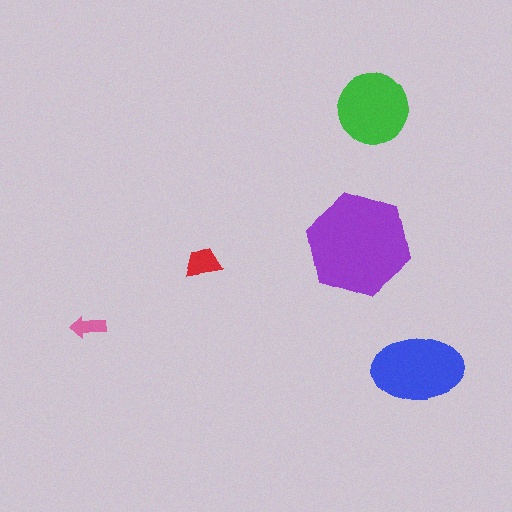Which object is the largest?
The purple hexagon.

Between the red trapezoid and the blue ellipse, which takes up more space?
The blue ellipse.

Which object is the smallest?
The pink arrow.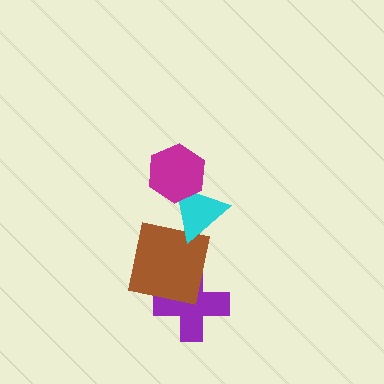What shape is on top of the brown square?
The cyan triangle is on top of the brown square.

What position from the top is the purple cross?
The purple cross is 4th from the top.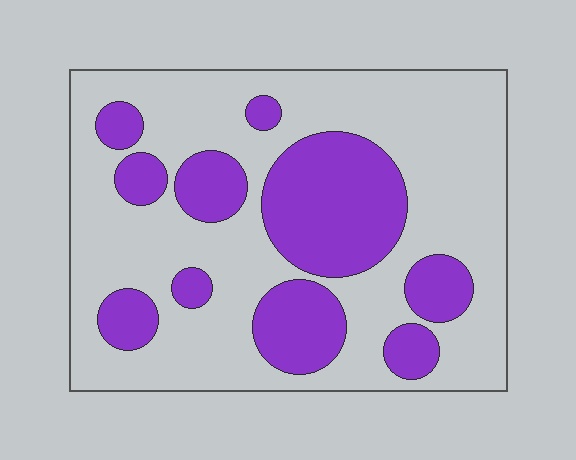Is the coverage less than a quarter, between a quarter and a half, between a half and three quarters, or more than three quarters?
Between a quarter and a half.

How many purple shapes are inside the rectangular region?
10.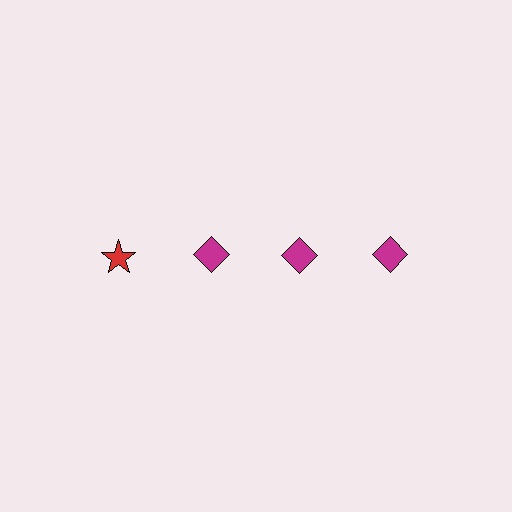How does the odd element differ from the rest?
It differs in both color (red instead of magenta) and shape (star instead of diamond).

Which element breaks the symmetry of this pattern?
The red star in the top row, leftmost column breaks the symmetry. All other shapes are magenta diamonds.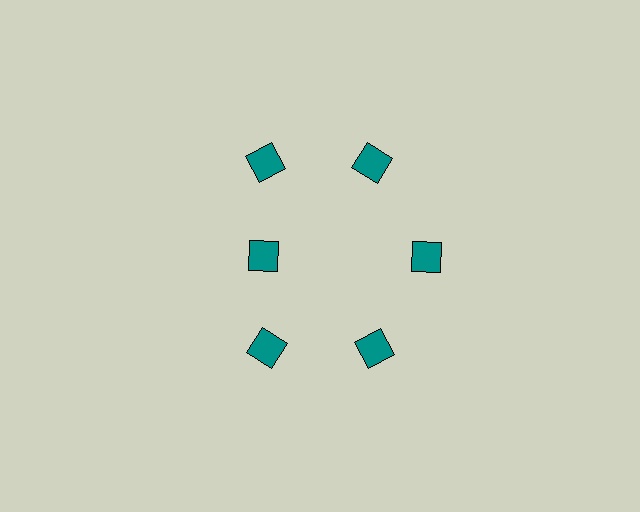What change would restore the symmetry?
The symmetry would be restored by moving it outward, back onto the ring so that all 6 diamonds sit at equal angles and equal distance from the center.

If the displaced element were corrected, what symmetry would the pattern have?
It would have 6-fold rotational symmetry — the pattern would map onto itself every 60 degrees.